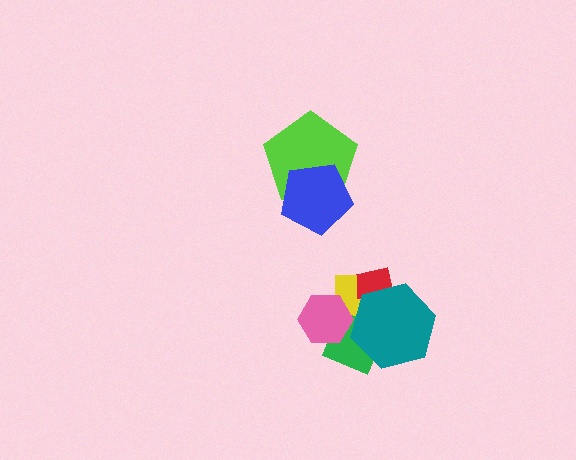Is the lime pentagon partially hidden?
Yes, it is partially covered by another shape.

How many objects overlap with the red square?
4 objects overlap with the red square.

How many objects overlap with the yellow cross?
4 objects overlap with the yellow cross.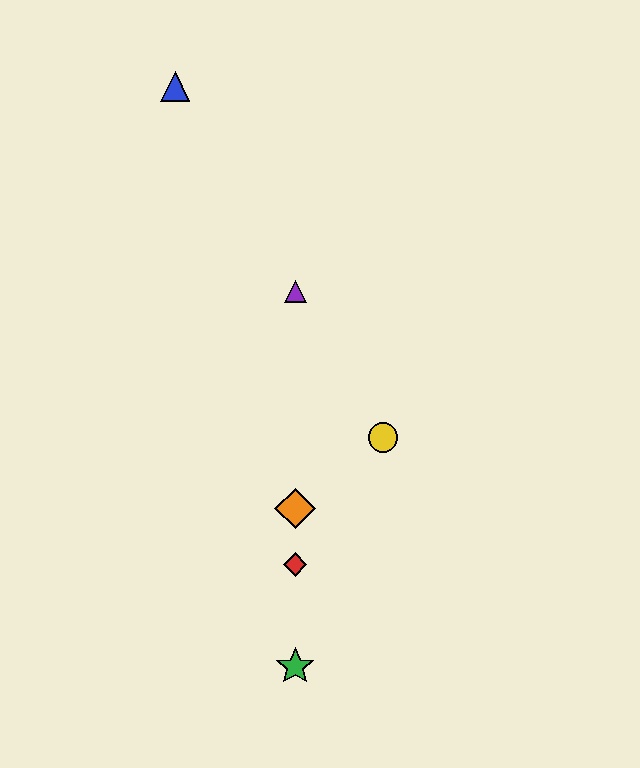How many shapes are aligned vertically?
4 shapes (the red diamond, the green star, the purple triangle, the orange diamond) are aligned vertically.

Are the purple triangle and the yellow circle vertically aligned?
No, the purple triangle is at x≈295 and the yellow circle is at x≈383.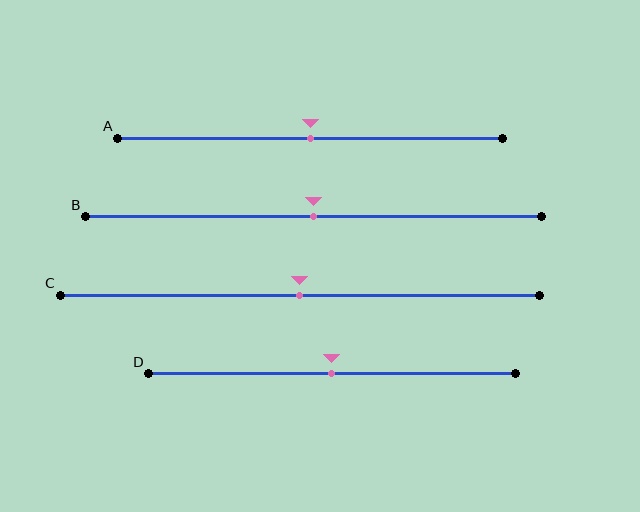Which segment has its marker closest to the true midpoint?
Segment A has its marker closest to the true midpoint.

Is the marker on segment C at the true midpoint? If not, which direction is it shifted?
Yes, the marker on segment C is at the true midpoint.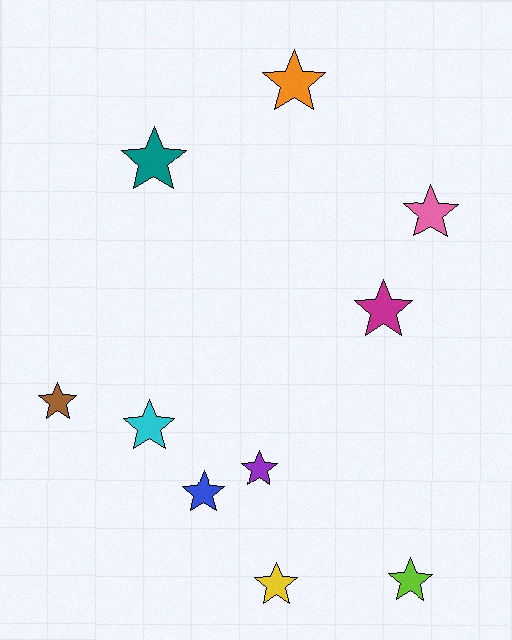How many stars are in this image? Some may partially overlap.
There are 10 stars.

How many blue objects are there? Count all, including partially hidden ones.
There is 1 blue object.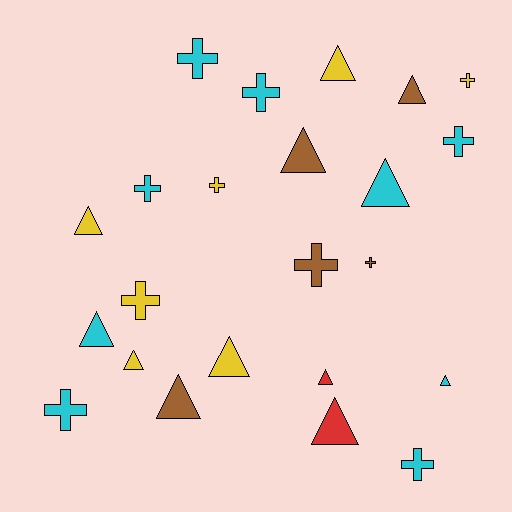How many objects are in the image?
There are 23 objects.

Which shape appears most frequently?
Triangle, with 12 objects.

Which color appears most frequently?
Cyan, with 9 objects.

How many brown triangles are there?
There are 3 brown triangles.